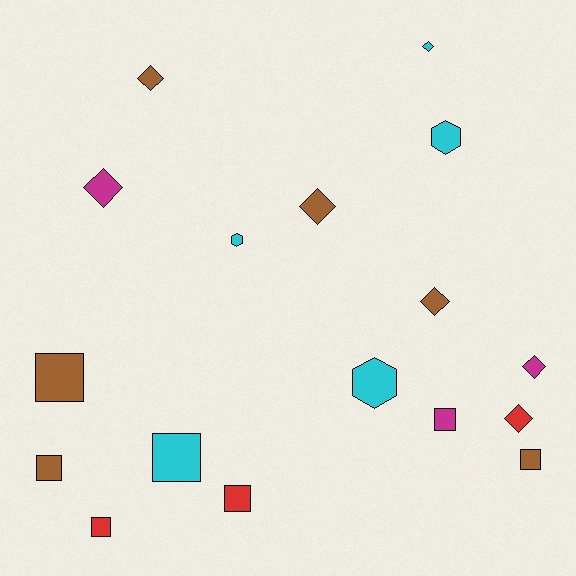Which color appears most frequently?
Brown, with 6 objects.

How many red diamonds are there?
There is 1 red diamond.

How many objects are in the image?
There are 17 objects.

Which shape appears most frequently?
Diamond, with 7 objects.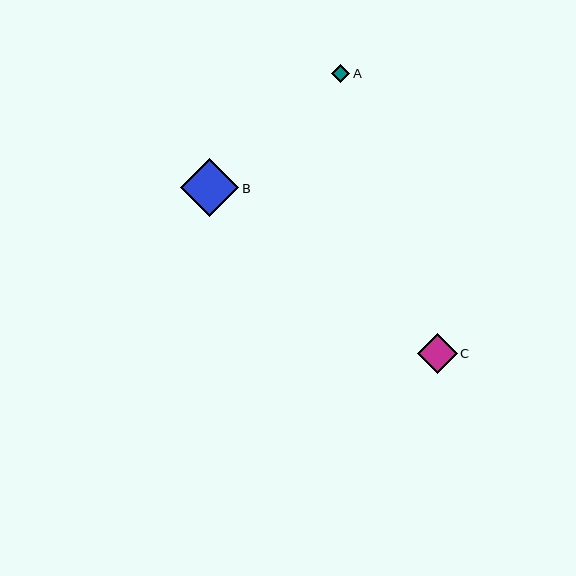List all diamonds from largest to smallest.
From largest to smallest: B, C, A.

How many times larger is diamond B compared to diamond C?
Diamond B is approximately 1.4 times the size of diamond C.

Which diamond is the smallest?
Diamond A is the smallest with a size of approximately 19 pixels.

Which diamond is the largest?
Diamond B is the largest with a size of approximately 58 pixels.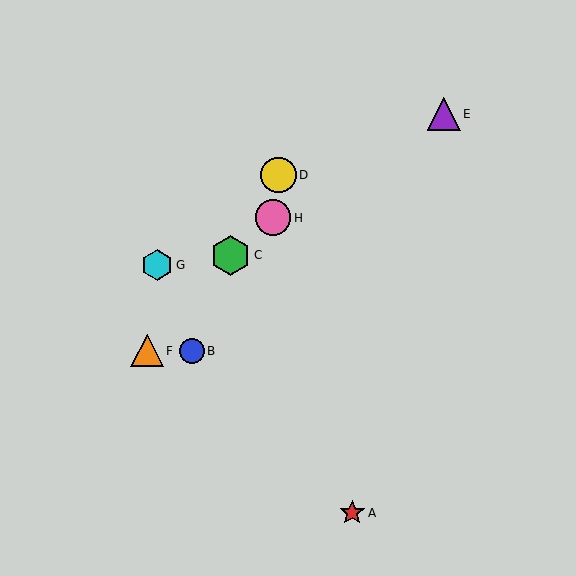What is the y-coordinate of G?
Object G is at y≈265.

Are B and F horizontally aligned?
Yes, both are at y≈351.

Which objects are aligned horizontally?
Objects B, F are aligned horizontally.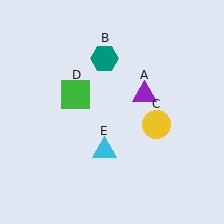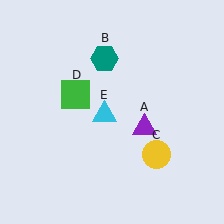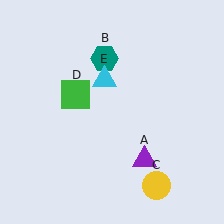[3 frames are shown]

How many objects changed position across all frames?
3 objects changed position: purple triangle (object A), yellow circle (object C), cyan triangle (object E).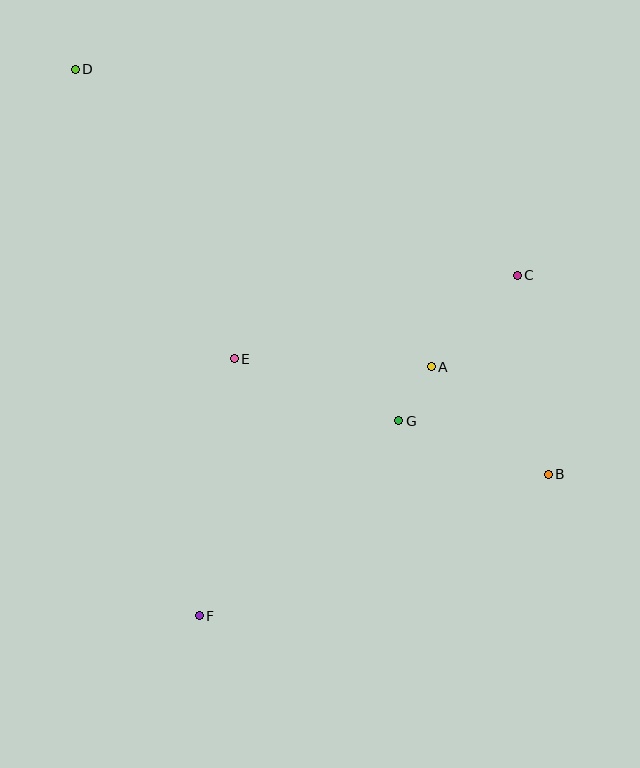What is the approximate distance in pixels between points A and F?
The distance between A and F is approximately 341 pixels.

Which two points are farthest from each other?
Points B and D are farthest from each other.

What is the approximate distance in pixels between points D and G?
The distance between D and G is approximately 478 pixels.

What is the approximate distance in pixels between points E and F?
The distance between E and F is approximately 260 pixels.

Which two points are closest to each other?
Points A and G are closest to each other.